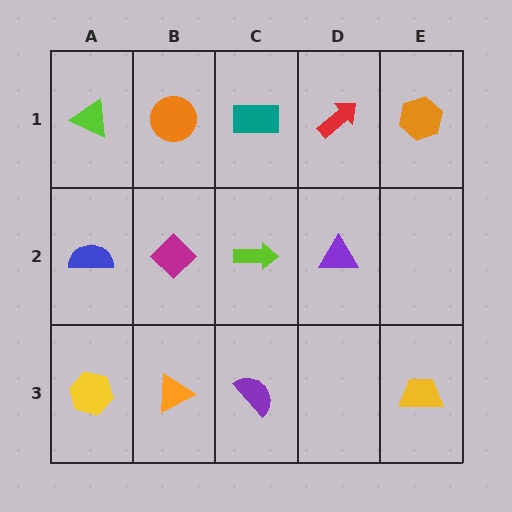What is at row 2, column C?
A lime arrow.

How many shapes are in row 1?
5 shapes.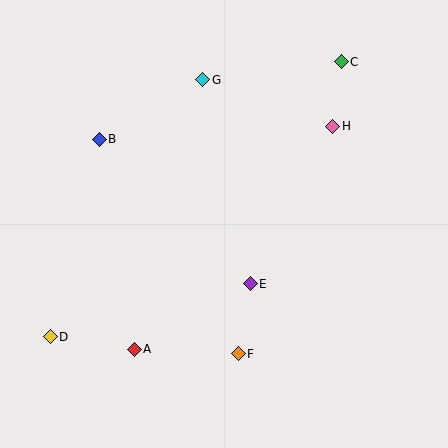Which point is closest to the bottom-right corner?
Point F is closest to the bottom-right corner.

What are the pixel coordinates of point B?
Point B is at (99, 139).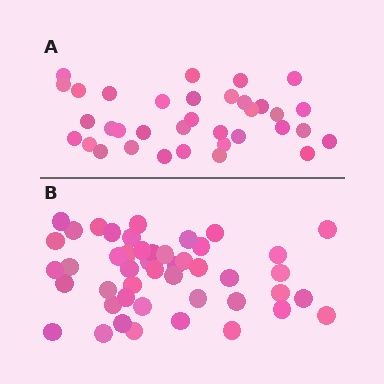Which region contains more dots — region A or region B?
Region B (the bottom region) has more dots.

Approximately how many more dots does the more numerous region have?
Region B has roughly 12 or so more dots than region A.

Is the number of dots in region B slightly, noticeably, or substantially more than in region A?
Region B has noticeably more, but not dramatically so. The ratio is roughly 1.3 to 1.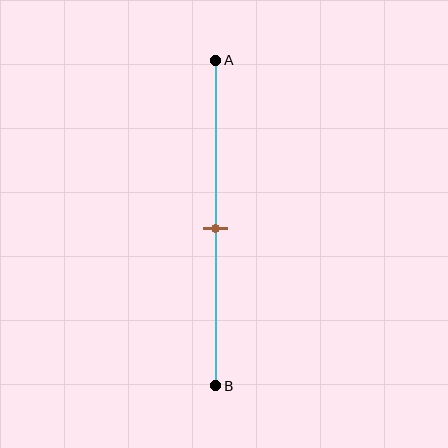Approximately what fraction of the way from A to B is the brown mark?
The brown mark is approximately 50% of the way from A to B.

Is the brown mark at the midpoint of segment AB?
Yes, the mark is approximately at the midpoint.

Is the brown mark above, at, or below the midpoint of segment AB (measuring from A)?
The brown mark is approximately at the midpoint of segment AB.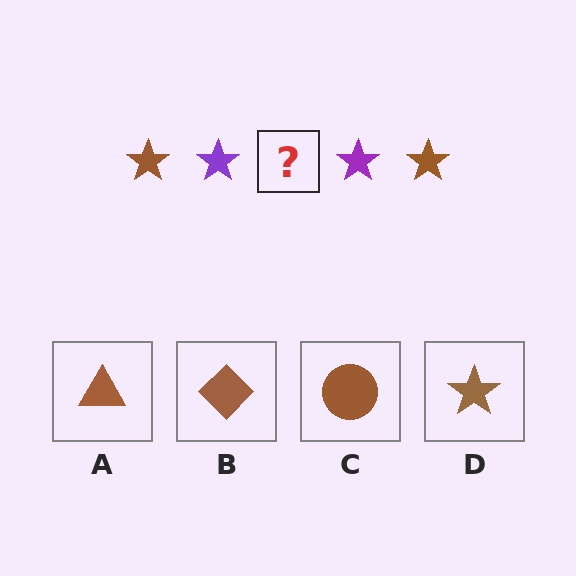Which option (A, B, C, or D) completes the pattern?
D.